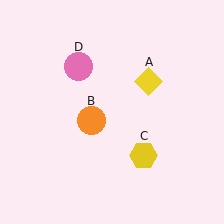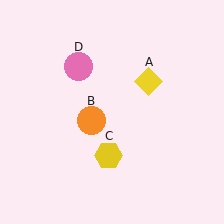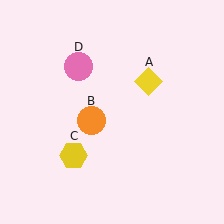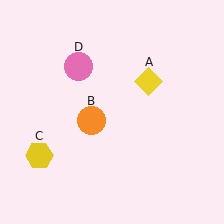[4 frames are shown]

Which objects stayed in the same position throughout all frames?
Yellow diamond (object A) and orange circle (object B) and pink circle (object D) remained stationary.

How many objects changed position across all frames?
1 object changed position: yellow hexagon (object C).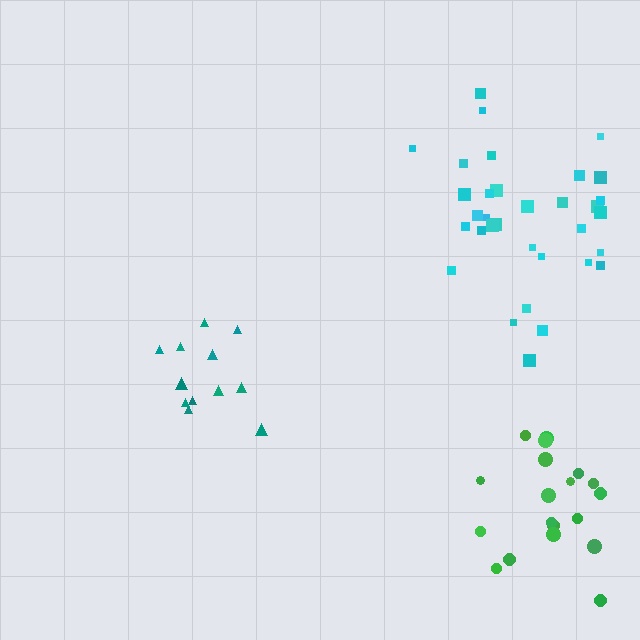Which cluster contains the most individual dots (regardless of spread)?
Cyan (33).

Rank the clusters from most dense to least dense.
teal, cyan, green.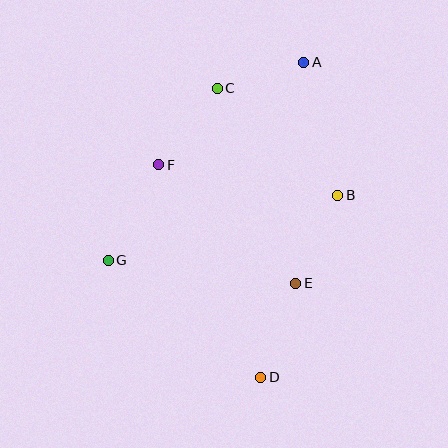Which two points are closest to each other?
Points A and C are closest to each other.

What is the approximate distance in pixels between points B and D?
The distance between B and D is approximately 198 pixels.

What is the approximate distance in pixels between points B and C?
The distance between B and C is approximately 161 pixels.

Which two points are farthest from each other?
Points A and D are farthest from each other.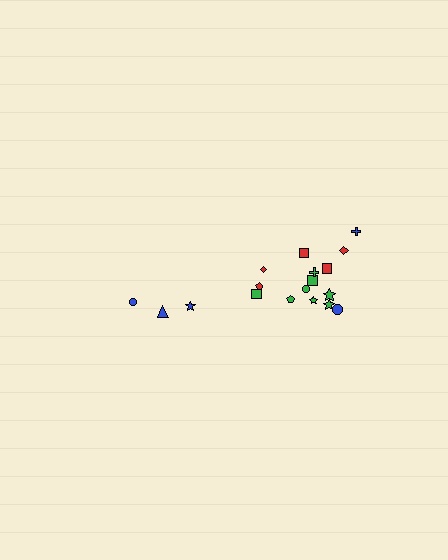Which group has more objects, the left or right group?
The right group.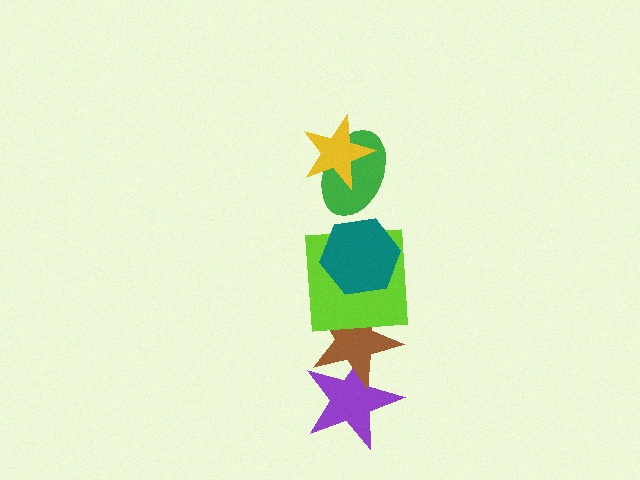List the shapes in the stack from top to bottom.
From top to bottom: the yellow star, the green ellipse, the teal hexagon, the lime square, the brown star, the purple star.